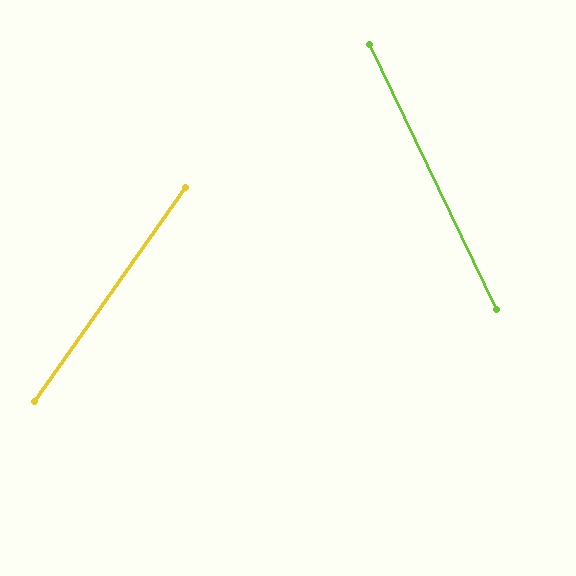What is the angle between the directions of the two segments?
Approximately 61 degrees.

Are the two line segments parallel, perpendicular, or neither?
Neither parallel nor perpendicular — they differ by about 61°.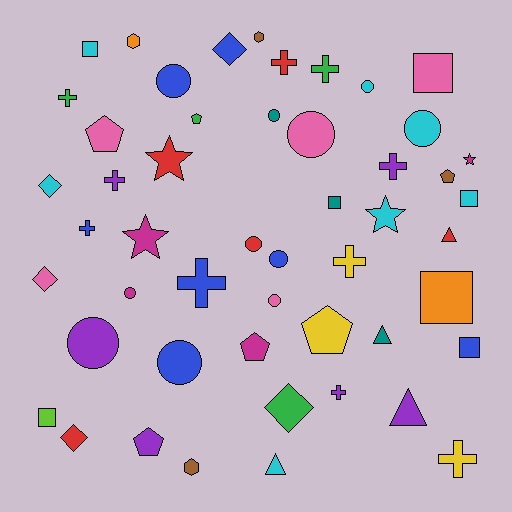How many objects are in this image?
There are 50 objects.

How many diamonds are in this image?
There are 5 diamonds.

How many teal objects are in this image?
There are 3 teal objects.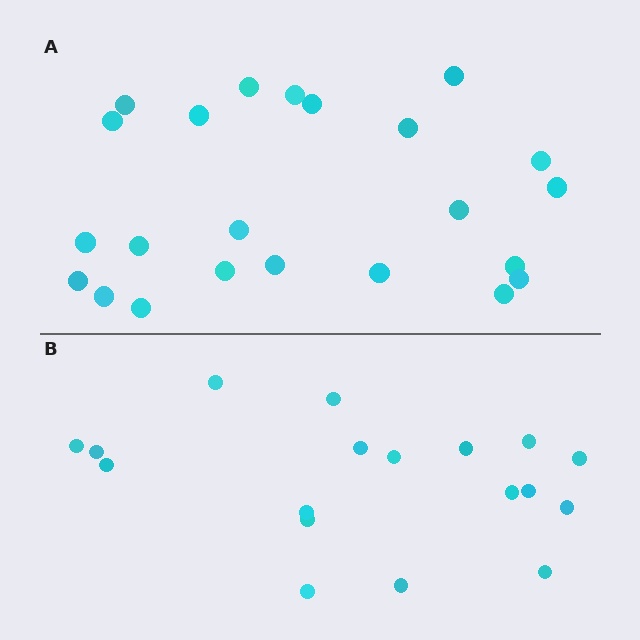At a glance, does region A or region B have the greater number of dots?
Region A (the top region) has more dots.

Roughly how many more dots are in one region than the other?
Region A has about 5 more dots than region B.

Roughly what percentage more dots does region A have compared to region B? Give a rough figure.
About 30% more.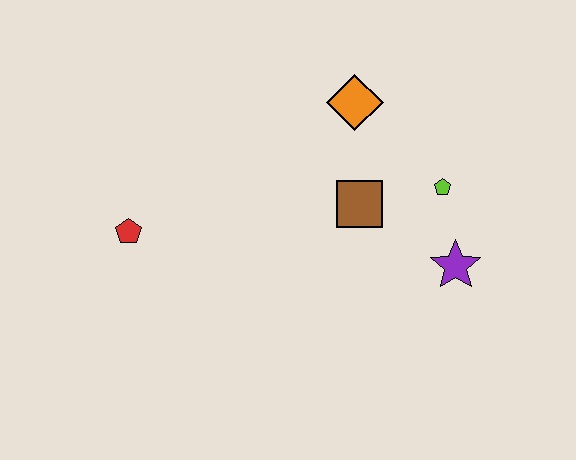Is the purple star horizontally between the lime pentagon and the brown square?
No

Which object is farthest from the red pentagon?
The purple star is farthest from the red pentagon.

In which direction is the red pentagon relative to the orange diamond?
The red pentagon is to the left of the orange diamond.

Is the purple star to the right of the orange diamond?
Yes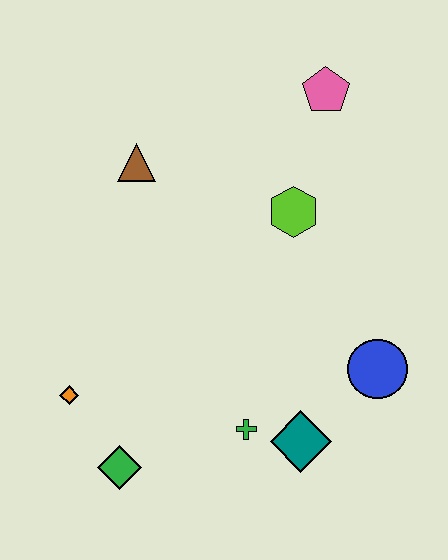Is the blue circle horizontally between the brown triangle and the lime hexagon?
No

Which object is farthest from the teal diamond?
The pink pentagon is farthest from the teal diamond.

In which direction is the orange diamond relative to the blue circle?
The orange diamond is to the left of the blue circle.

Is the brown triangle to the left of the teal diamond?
Yes